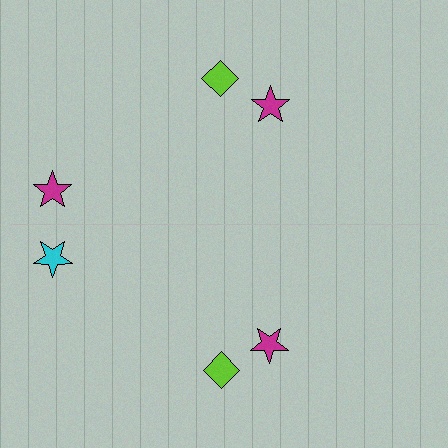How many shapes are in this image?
There are 6 shapes in this image.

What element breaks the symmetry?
The cyan star on the bottom side breaks the symmetry — its mirror counterpart is magenta.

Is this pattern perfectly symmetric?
No, the pattern is not perfectly symmetric. The cyan star on the bottom side breaks the symmetry — its mirror counterpart is magenta.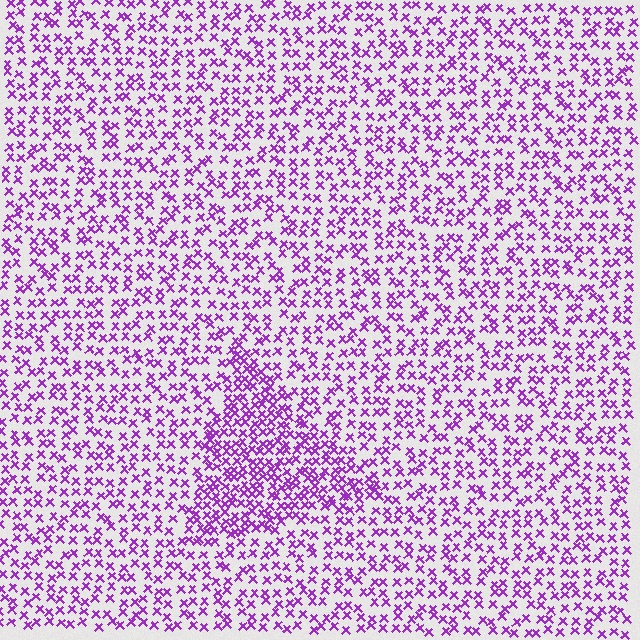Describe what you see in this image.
The image contains small purple elements arranged at two different densities. A triangle-shaped region is visible where the elements are more densely packed than the surrounding area.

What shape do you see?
I see a triangle.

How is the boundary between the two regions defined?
The boundary is defined by a change in element density (approximately 1.8x ratio). All elements are the same color, size, and shape.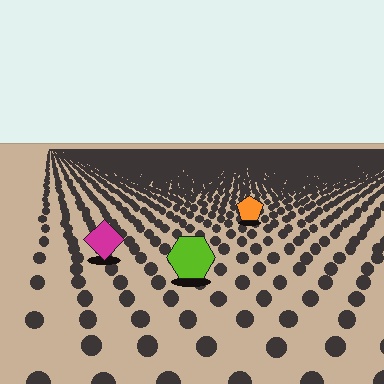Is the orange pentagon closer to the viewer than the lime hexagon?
No. The lime hexagon is closer — you can tell from the texture gradient: the ground texture is coarser near it.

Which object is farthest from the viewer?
The orange pentagon is farthest from the viewer. It appears smaller and the ground texture around it is denser.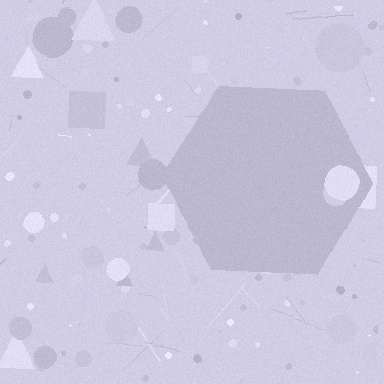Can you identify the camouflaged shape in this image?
The camouflaged shape is a hexagon.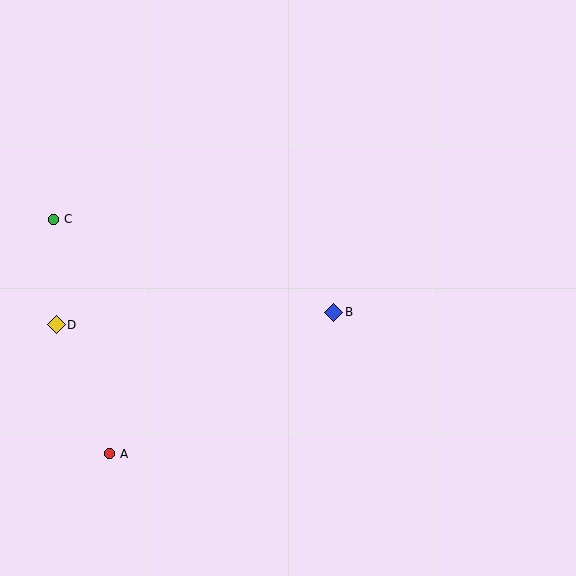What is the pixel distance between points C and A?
The distance between C and A is 241 pixels.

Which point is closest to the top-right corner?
Point B is closest to the top-right corner.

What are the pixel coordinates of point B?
Point B is at (334, 312).